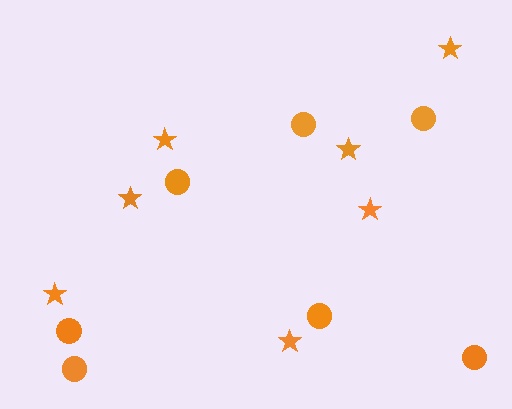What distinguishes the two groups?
There are 2 groups: one group of circles (7) and one group of stars (7).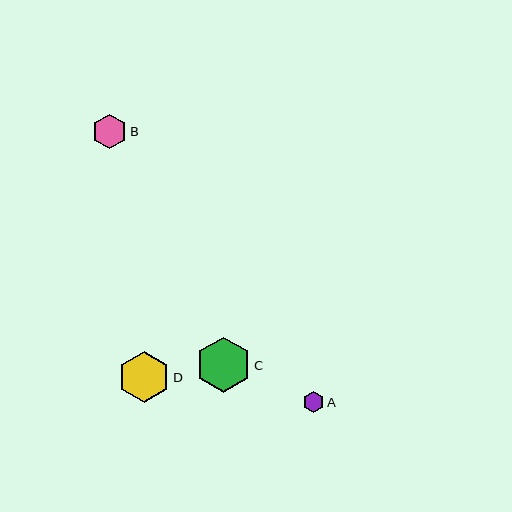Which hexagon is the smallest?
Hexagon A is the smallest with a size of approximately 21 pixels.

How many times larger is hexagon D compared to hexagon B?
Hexagon D is approximately 1.5 times the size of hexagon B.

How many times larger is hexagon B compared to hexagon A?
Hexagon B is approximately 1.6 times the size of hexagon A.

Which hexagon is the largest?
Hexagon C is the largest with a size of approximately 55 pixels.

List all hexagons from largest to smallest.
From largest to smallest: C, D, B, A.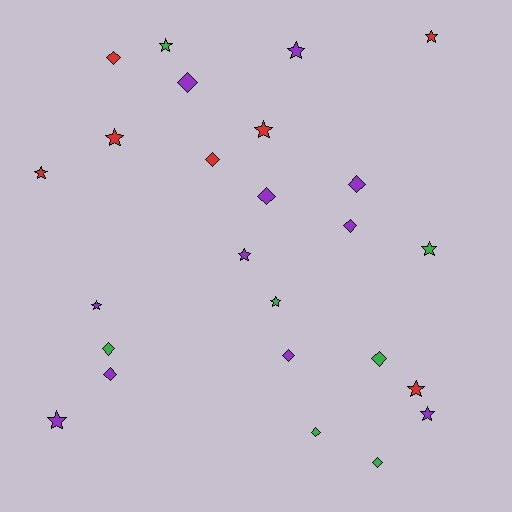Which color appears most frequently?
Purple, with 11 objects.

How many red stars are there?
There are 5 red stars.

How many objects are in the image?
There are 25 objects.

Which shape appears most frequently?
Star, with 13 objects.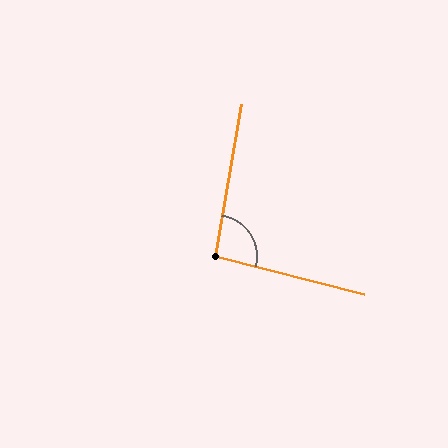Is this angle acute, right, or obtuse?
It is approximately a right angle.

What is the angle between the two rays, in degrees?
Approximately 94 degrees.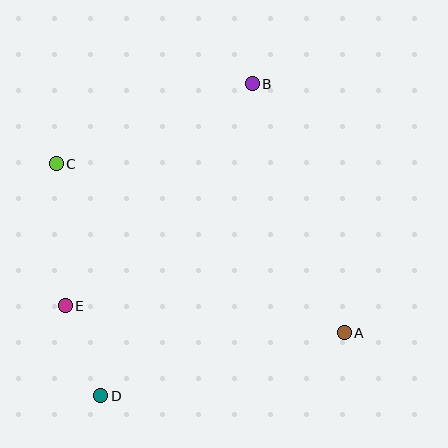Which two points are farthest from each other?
Points B and D are farthest from each other.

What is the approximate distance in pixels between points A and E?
The distance between A and E is approximately 280 pixels.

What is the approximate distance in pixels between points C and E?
The distance between C and E is approximately 142 pixels.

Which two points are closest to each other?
Points D and E are closest to each other.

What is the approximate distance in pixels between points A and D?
The distance between A and D is approximately 251 pixels.